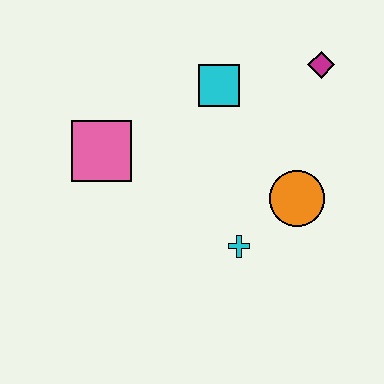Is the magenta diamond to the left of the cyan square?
No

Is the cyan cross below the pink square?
Yes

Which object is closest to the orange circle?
The cyan cross is closest to the orange circle.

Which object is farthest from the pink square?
The magenta diamond is farthest from the pink square.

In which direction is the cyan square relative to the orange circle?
The cyan square is above the orange circle.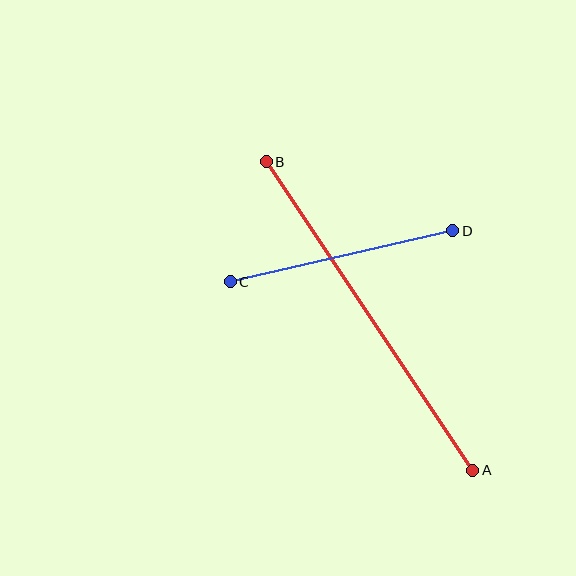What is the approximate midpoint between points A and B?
The midpoint is at approximately (369, 316) pixels.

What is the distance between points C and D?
The distance is approximately 228 pixels.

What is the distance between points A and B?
The distance is approximately 371 pixels.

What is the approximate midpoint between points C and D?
The midpoint is at approximately (342, 256) pixels.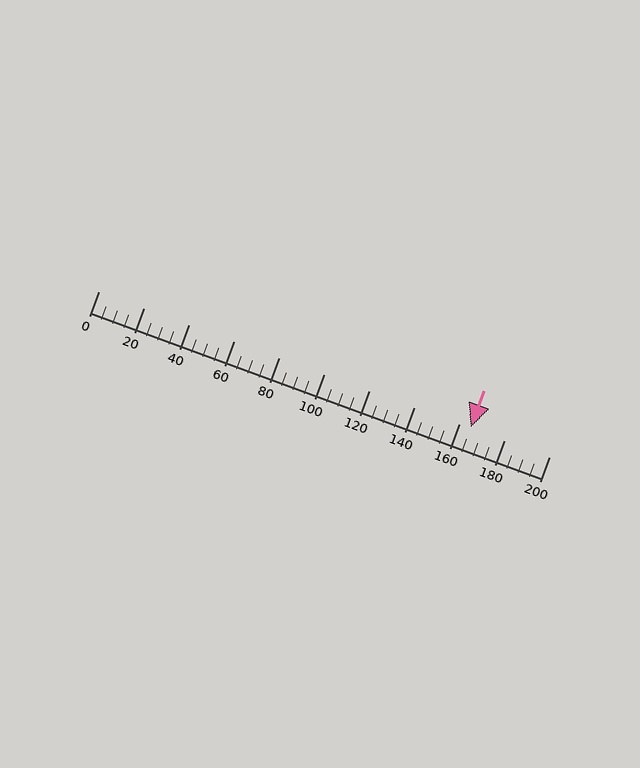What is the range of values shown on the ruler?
The ruler shows values from 0 to 200.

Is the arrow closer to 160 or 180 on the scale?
The arrow is closer to 160.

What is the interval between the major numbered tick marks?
The major tick marks are spaced 20 units apart.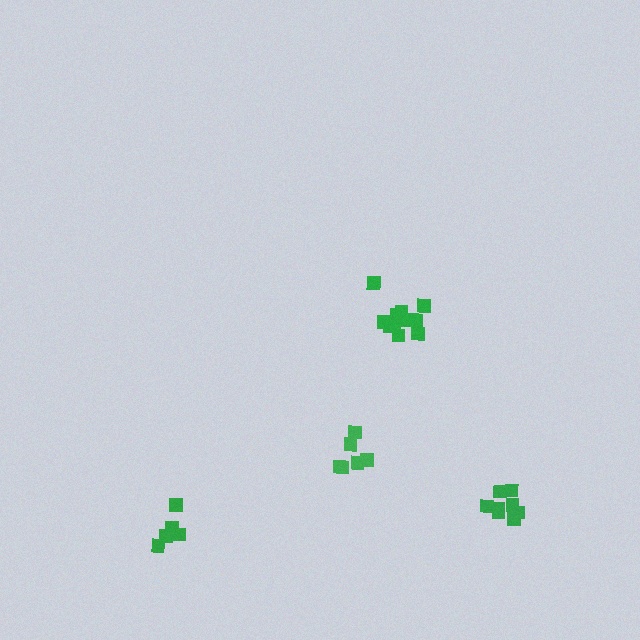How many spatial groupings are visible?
There are 4 spatial groupings.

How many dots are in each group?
Group 1: 11 dots, Group 2: 8 dots, Group 3: 6 dots, Group 4: 5 dots (30 total).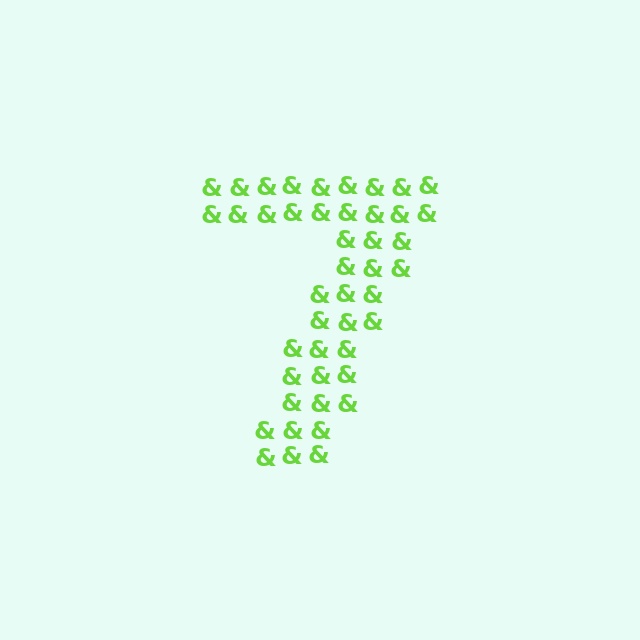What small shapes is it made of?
It is made of small ampersands.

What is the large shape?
The large shape is the digit 7.